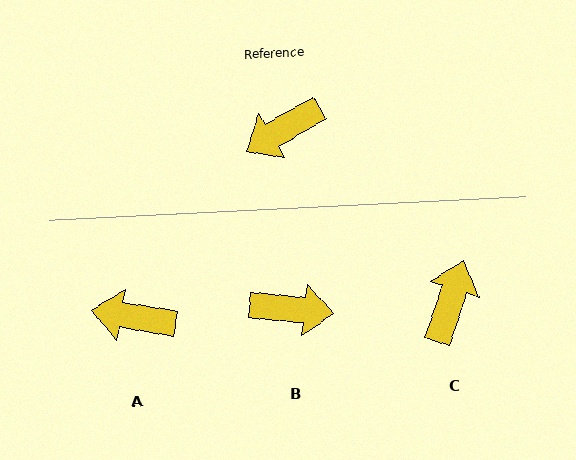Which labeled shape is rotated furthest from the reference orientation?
B, about 144 degrees away.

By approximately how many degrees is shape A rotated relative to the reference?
Approximately 40 degrees clockwise.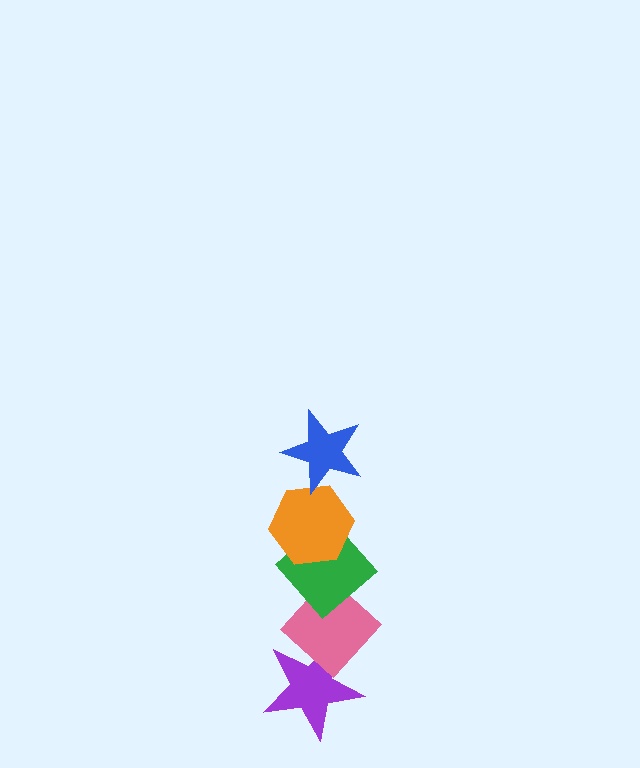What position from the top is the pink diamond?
The pink diamond is 4th from the top.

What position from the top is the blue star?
The blue star is 1st from the top.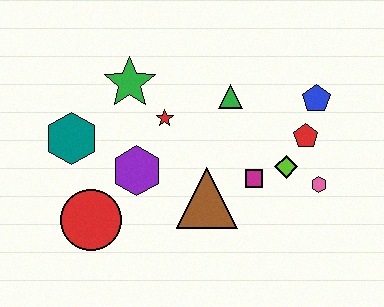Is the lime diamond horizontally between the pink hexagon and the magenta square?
Yes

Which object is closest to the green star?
The red star is closest to the green star.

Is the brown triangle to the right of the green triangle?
No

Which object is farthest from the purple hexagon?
The blue pentagon is farthest from the purple hexagon.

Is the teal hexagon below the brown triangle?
No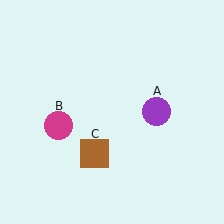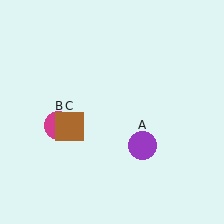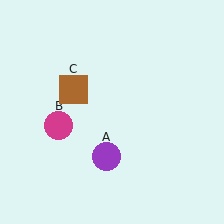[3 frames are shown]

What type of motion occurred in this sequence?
The purple circle (object A), brown square (object C) rotated clockwise around the center of the scene.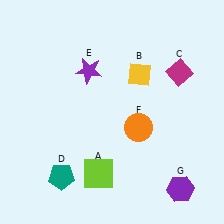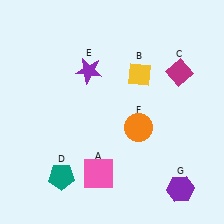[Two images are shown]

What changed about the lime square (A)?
In Image 1, A is lime. In Image 2, it changed to pink.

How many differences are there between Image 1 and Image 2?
There is 1 difference between the two images.